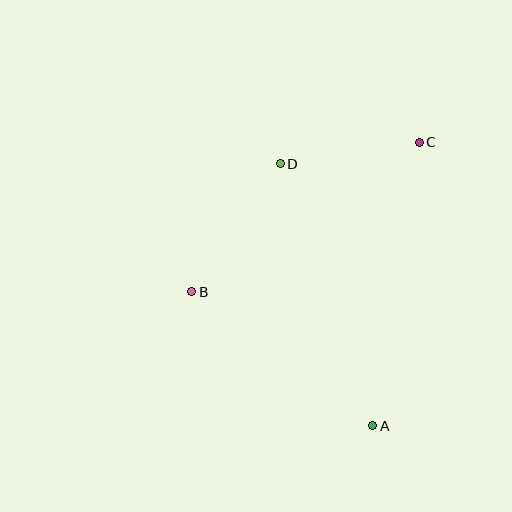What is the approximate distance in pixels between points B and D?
The distance between B and D is approximately 156 pixels.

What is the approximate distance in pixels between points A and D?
The distance between A and D is approximately 278 pixels.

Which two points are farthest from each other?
Points A and C are farthest from each other.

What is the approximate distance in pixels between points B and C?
The distance between B and C is approximately 272 pixels.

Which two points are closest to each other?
Points C and D are closest to each other.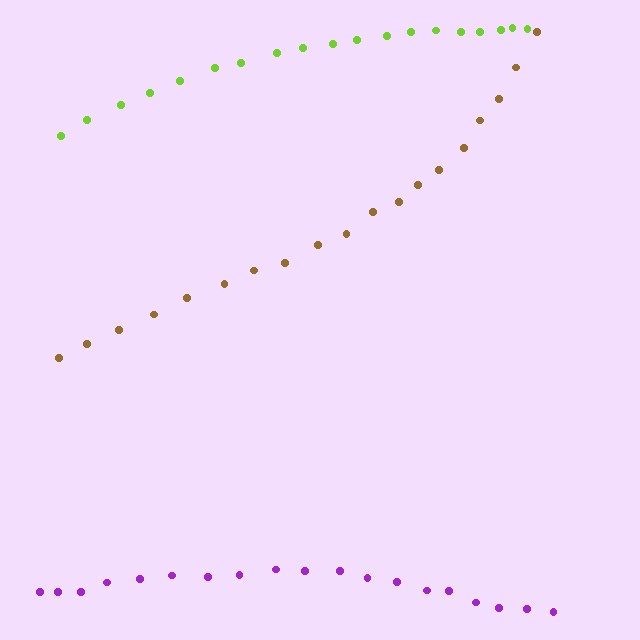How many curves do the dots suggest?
There are 3 distinct paths.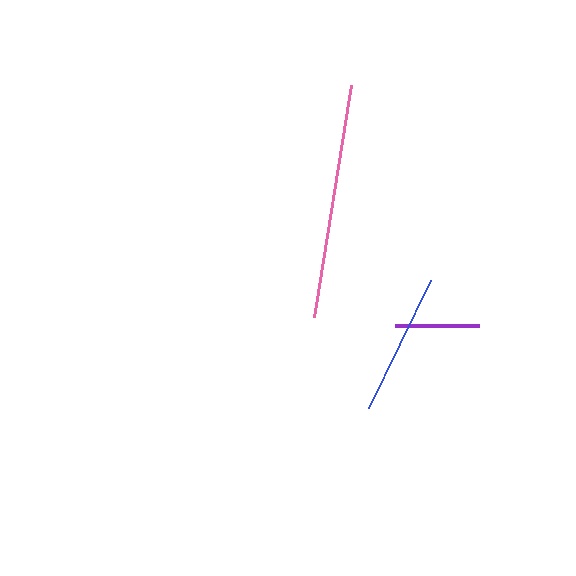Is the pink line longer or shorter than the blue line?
The pink line is longer than the blue line.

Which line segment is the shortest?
The purple line is the shortest at approximately 85 pixels.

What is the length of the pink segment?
The pink segment is approximately 235 pixels long.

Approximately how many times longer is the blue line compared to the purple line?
The blue line is approximately 1.7 times the length of the purple line.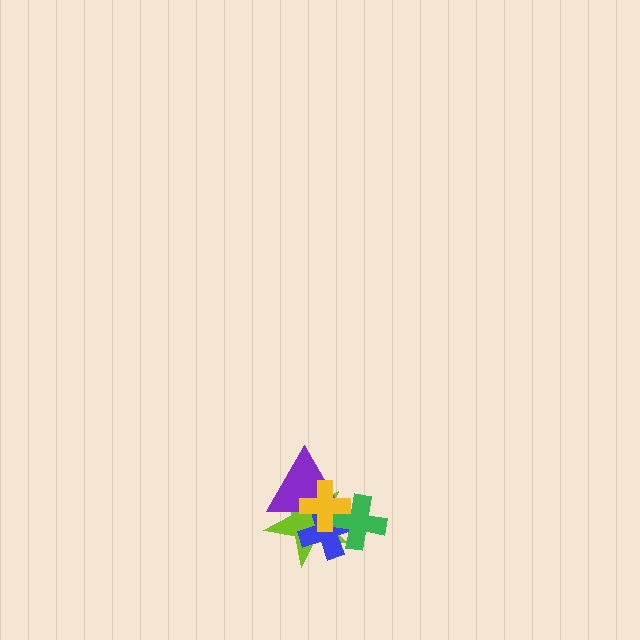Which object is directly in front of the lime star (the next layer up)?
The blue cross is directly in front of the lime star.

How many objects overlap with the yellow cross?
4 objects overlap with the yellow cross.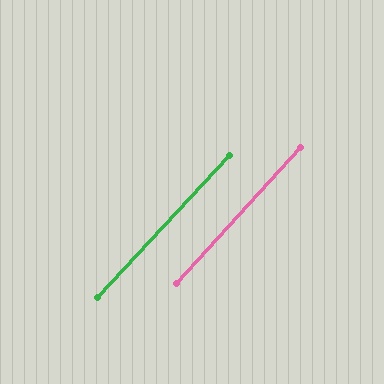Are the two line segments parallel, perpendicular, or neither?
Parallel — their directions differ by only 0.2°.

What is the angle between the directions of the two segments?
Approximately 0 degrees.